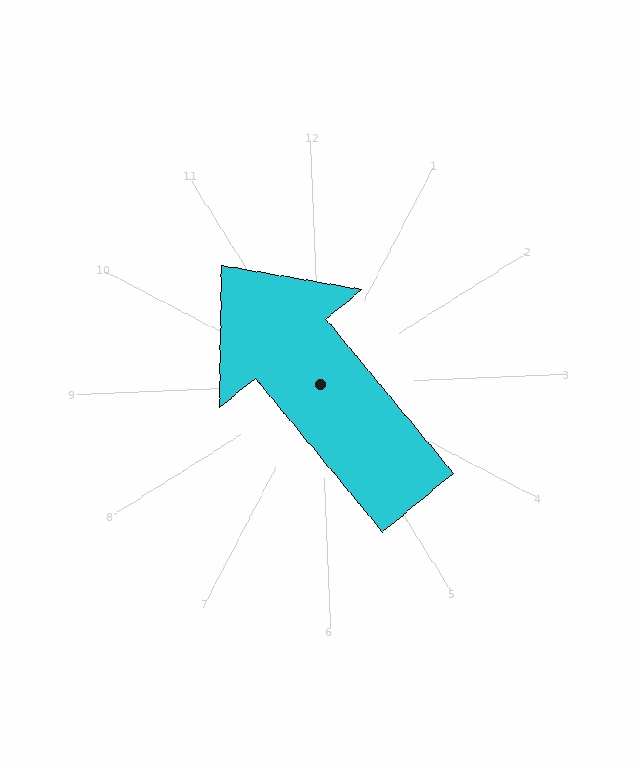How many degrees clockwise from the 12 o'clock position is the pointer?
Approximately 323 degrees.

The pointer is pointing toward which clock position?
Roughly 11 o'clock.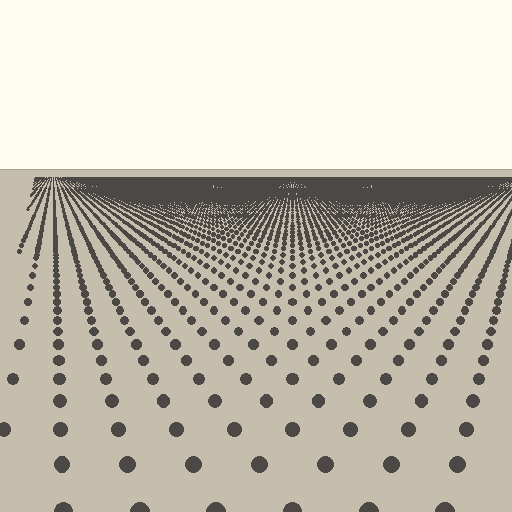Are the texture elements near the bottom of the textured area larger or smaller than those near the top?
Larger. Near the bottom, elements are closer to the viewer and appear at a bigger on-screen size.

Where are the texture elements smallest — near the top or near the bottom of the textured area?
Near the top.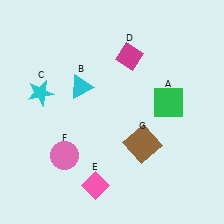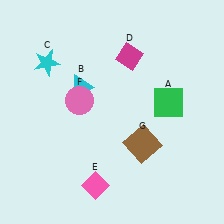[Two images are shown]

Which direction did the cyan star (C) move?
The cyan star (C) moved up.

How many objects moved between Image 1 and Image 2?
2 objects moved between the two images.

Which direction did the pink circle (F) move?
The pink circle (F) moved up.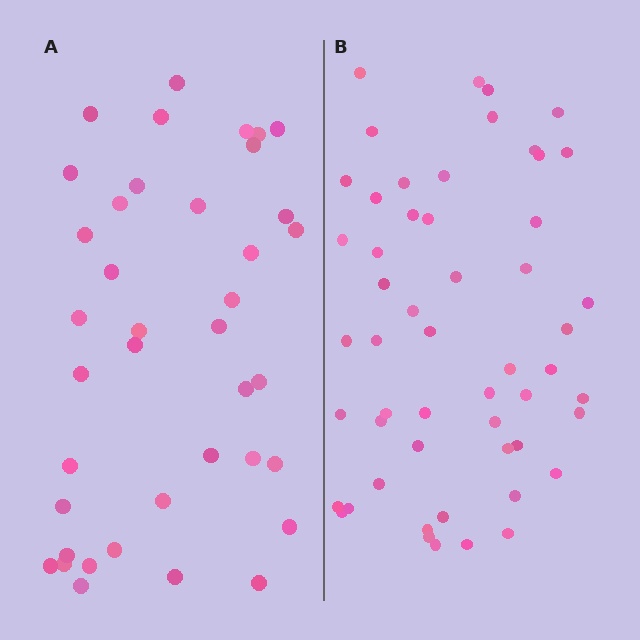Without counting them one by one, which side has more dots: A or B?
Region B (the right region) has more dots.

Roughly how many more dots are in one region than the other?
Region B has approximately 15 more dots than region A.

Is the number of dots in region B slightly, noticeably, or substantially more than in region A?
Region B has noticeably more, but not dramatically so. The ratio is roughly 1.4 to 1.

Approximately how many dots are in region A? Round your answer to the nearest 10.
About 40 dots. (The exact count is 39, which rounds to 40.)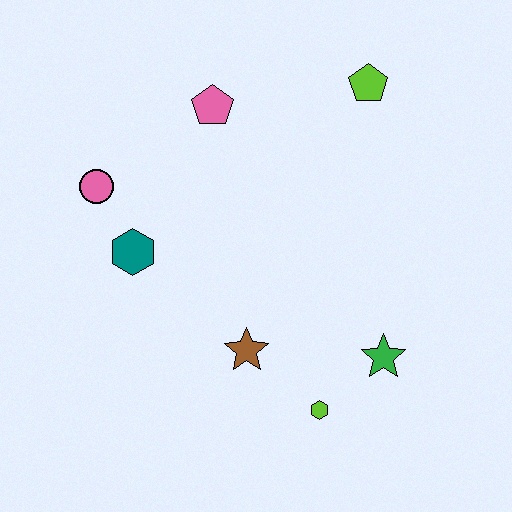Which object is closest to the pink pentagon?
The pink circle is closest to the pink pentagon.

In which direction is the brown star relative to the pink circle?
The brown star is below the pink circle.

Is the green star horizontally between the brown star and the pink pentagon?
No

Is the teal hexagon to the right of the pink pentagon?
No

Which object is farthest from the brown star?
The lime pentagon is farthest from the brown star.